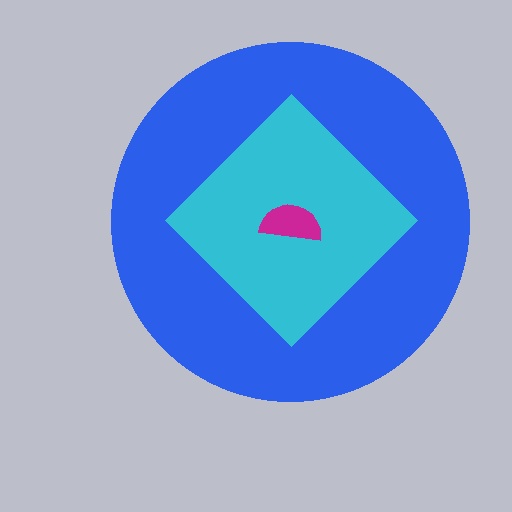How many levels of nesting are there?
3.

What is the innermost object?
The magenta semicircle.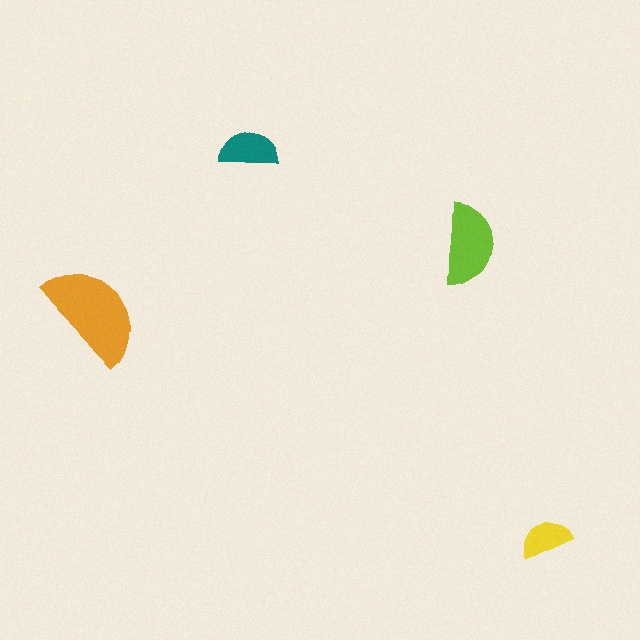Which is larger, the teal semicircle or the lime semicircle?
The lime one.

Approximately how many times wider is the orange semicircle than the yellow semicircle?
About 2 times wider.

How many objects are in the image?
There are 4 objects in the image.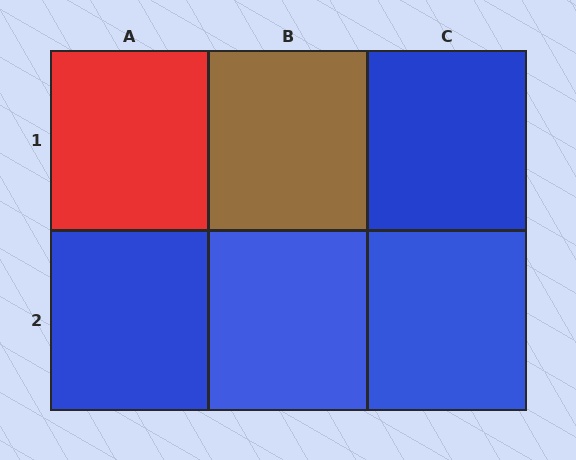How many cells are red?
1 cell is red.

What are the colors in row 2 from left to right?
Blue, blue, blue.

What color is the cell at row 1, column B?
Brown.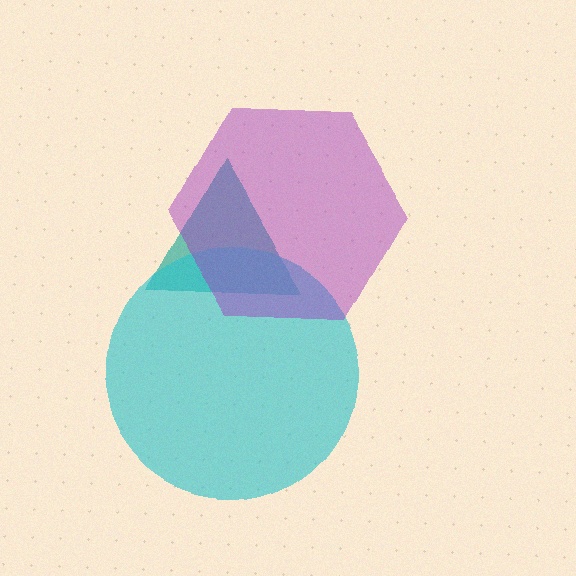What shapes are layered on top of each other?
The layered shapes are: a teal triangle, a cyan circle, a purple hexagon.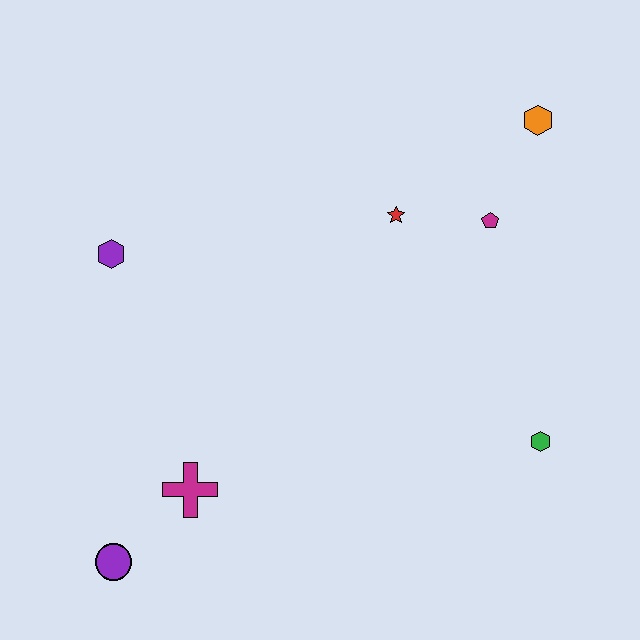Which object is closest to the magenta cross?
The purple circle is closest to the magenta cross.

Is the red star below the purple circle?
No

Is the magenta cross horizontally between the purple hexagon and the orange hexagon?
Yes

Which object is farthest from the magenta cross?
The orange hexagon is farthest from the magenta cross.